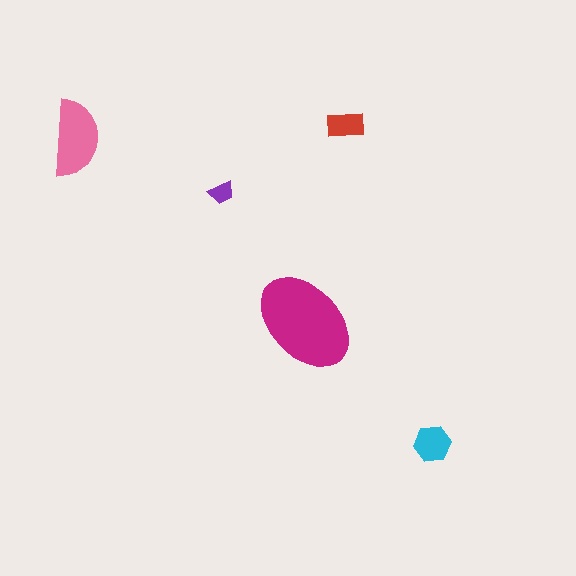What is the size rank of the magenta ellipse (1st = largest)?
1st.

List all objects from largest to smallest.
The magenta ellipse, the pink semicircle, the cyan hexagon, the red rectangle, the purple trapezoid.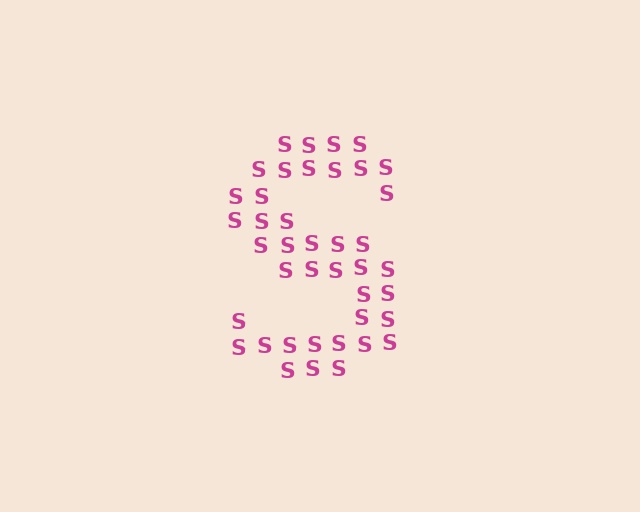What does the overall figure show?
The overall figure shows the letter S.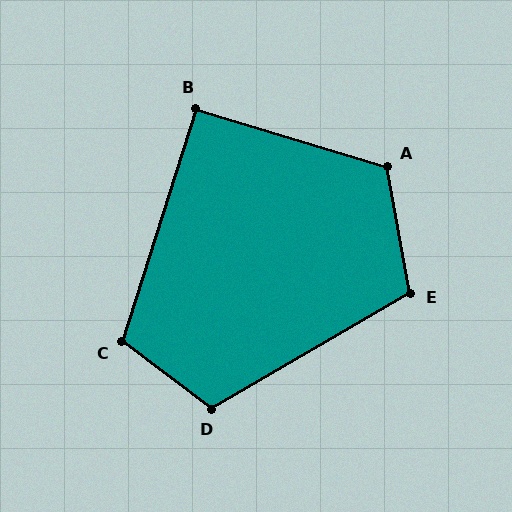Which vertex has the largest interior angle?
A, at approximately 117 degrees.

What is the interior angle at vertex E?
Approximately 110 degrees (obtuse).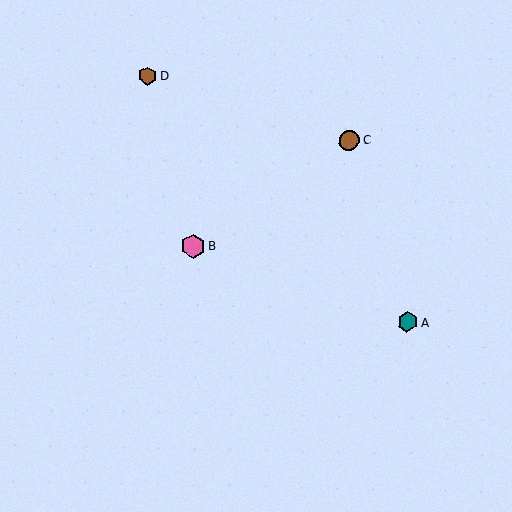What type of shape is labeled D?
Shape D is a brown hexagon.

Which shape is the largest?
The pink hexagon (labeled B) is the largest.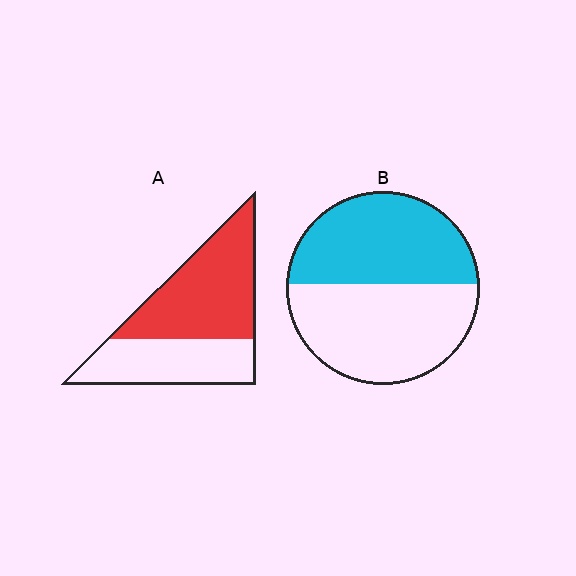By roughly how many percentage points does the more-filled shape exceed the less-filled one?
By roughly 10 percentage points (A over B).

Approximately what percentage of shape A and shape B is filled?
A is approximately 60% and B is approximately 45%.